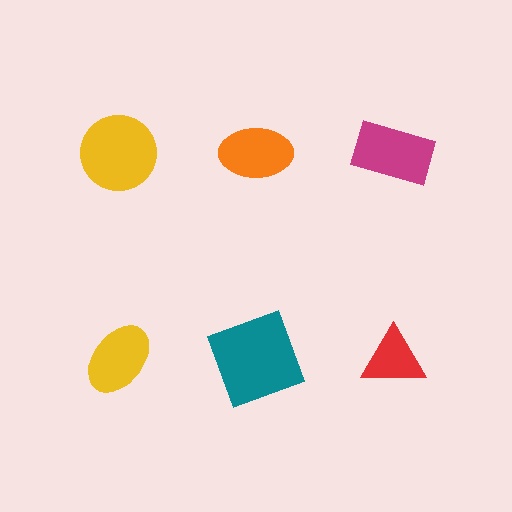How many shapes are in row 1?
3 shapes.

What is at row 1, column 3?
A magenta rectangle.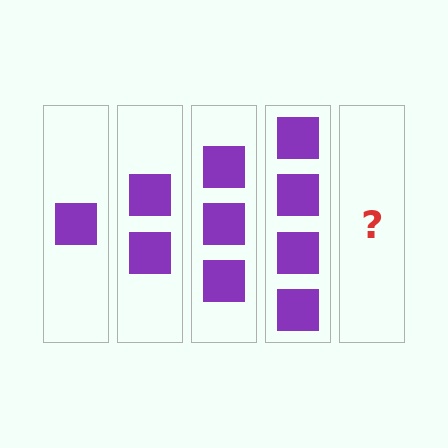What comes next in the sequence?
The next element should be 5 squares.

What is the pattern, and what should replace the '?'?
The pattern is that each step adds one more square. The '?' should be 5 squares.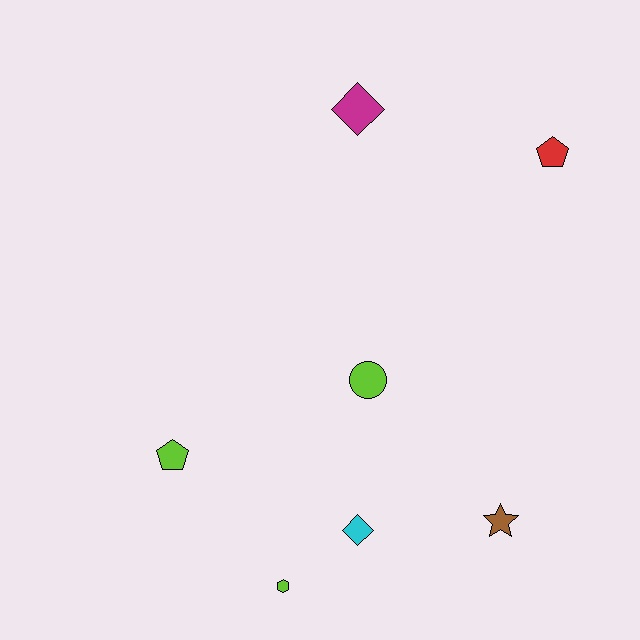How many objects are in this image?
There are 7 objects.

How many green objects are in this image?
There are no green objects.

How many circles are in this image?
There is 1 circle.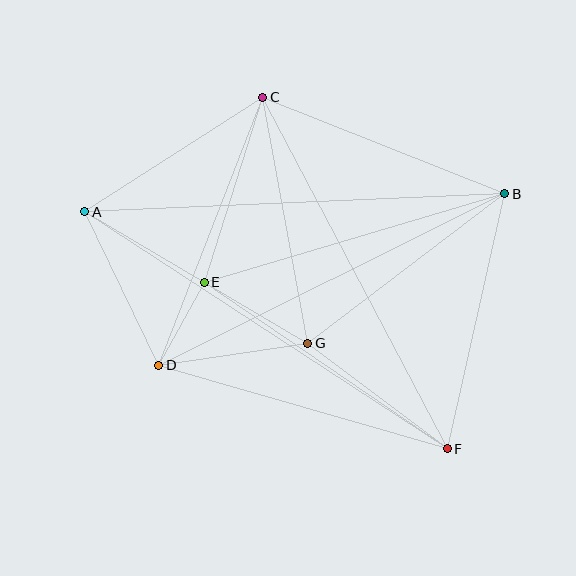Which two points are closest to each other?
Points D and E are closest to each other.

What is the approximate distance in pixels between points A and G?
The distance between A and G is approximately 259 pixels.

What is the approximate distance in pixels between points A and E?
The distance between A and E is approximately 139 pixels.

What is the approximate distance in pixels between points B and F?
The distance between B and F is approximately 261 pixels.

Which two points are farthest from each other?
Points A and F are farthest from each other.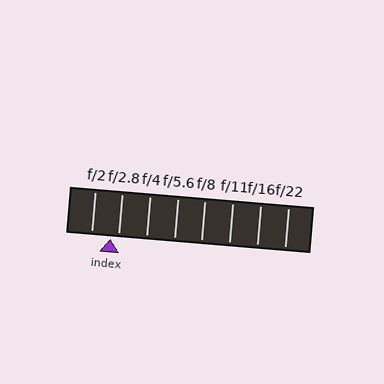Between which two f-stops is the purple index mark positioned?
The index mark is between f/2 and f/2.8.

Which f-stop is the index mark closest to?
The index mark is closest to f/2.8.